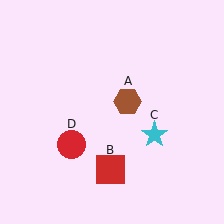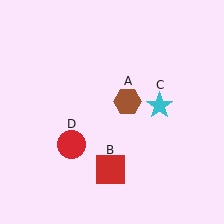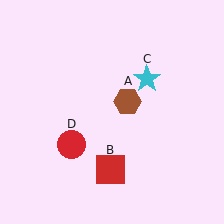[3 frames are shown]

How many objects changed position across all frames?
1 object changed position: cyan star (object C).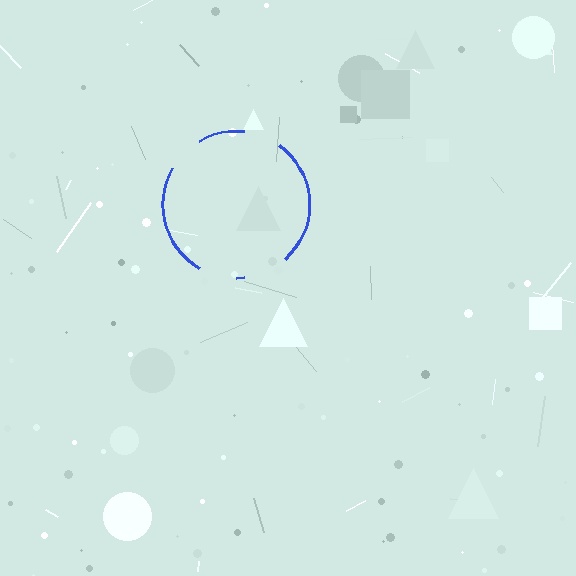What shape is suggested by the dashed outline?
The dashed outline suggests a circle.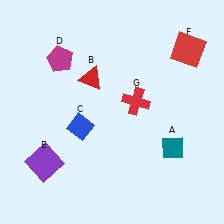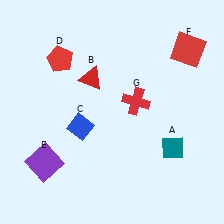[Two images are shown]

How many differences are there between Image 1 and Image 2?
There is 1 difference between the two images.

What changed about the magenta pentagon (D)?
In Image 1, D is magenta. In Image 2, it changed to red.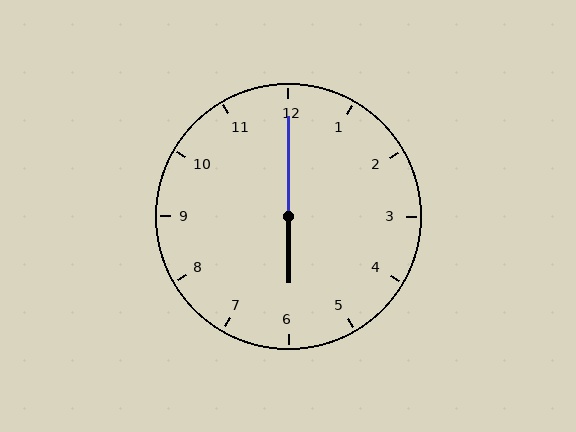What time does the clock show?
6:00.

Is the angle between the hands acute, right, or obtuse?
It is obtuse.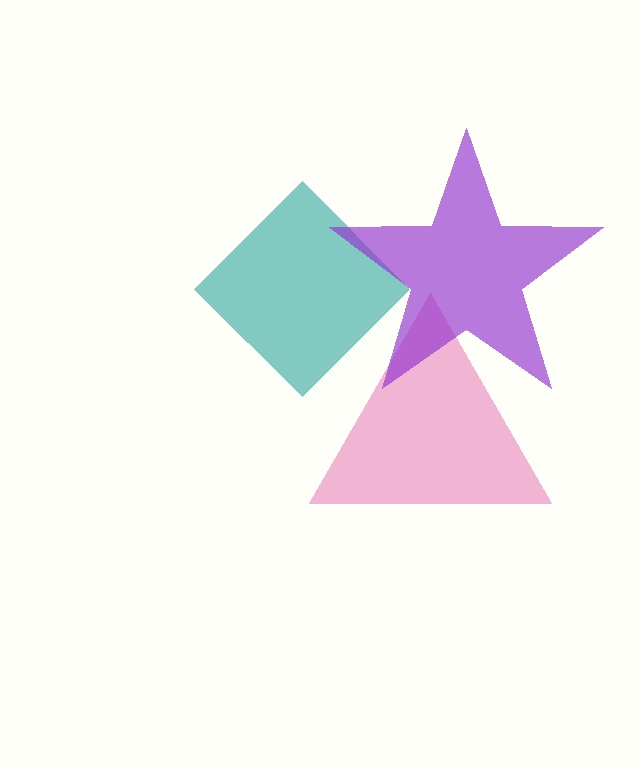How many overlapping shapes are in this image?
There are 3 overlapping shapes in the image.